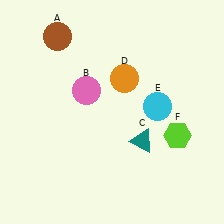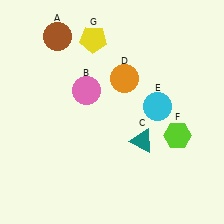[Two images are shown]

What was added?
A yellow pentagon (G) was added in Image 2.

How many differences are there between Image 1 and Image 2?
There is 1 difference between the two images.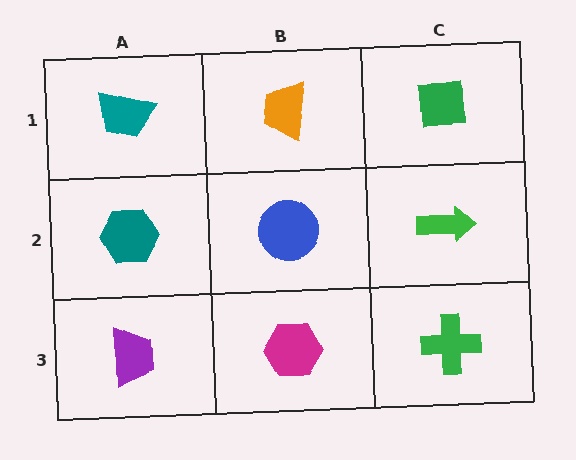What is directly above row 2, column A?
A teal trapezoid.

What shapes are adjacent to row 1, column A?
A teal hexagon (row 2, column A), an orange trapezoid (row 1, column B).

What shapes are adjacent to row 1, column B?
A blue circle (row 2, column B), a teal trapezoid (row 1, column A), a green square (row 1, column C).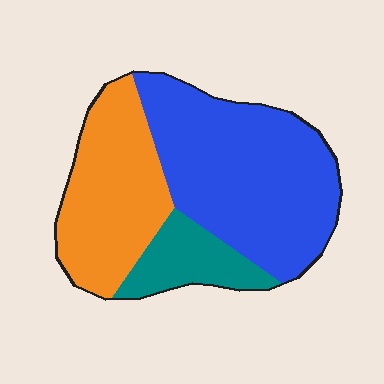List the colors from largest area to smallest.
From largest to smallest: blue, orange, teal.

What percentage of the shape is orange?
Orange covers around 35% of the shape.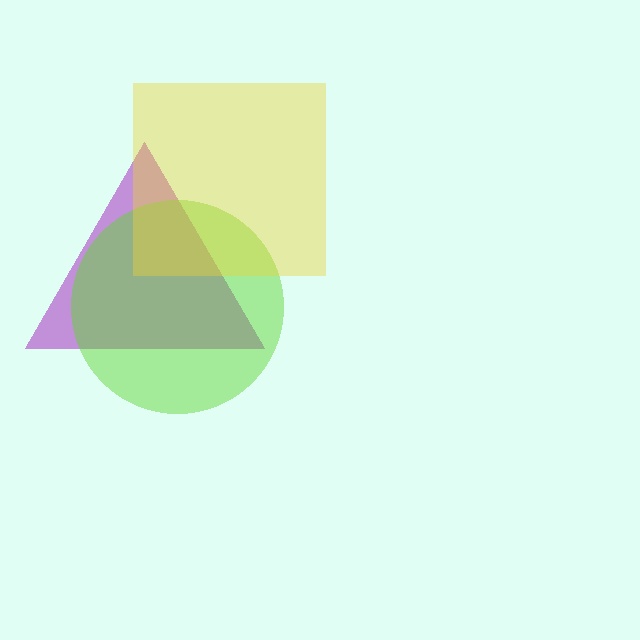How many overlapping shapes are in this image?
There are 3 overlapping shapes in the image.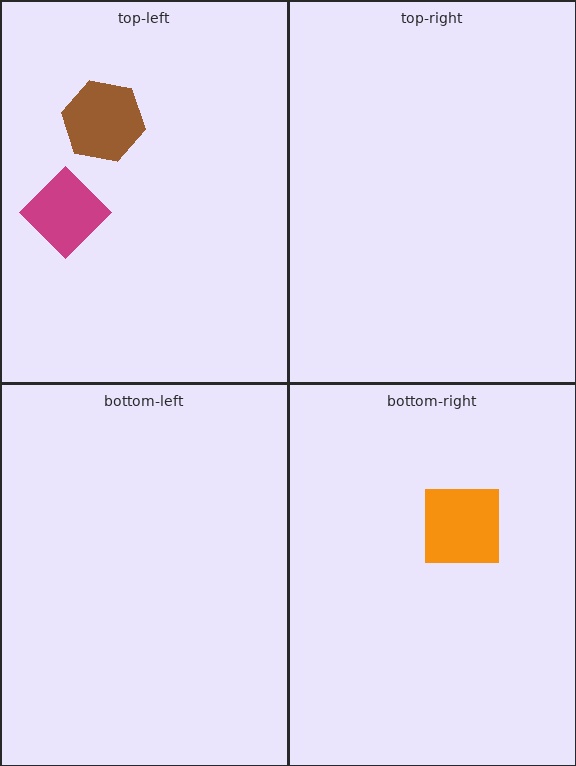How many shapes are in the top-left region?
2.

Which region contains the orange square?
The bottom-right region.